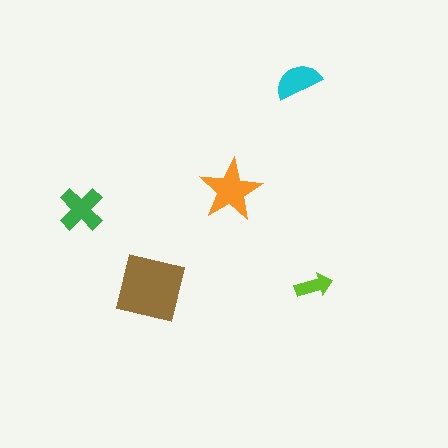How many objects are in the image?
There are 5 objects in the image.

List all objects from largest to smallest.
The brown square, the orange star, the green cross, the cyan semicircle, the lime arrow.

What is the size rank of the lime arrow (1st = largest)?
5th.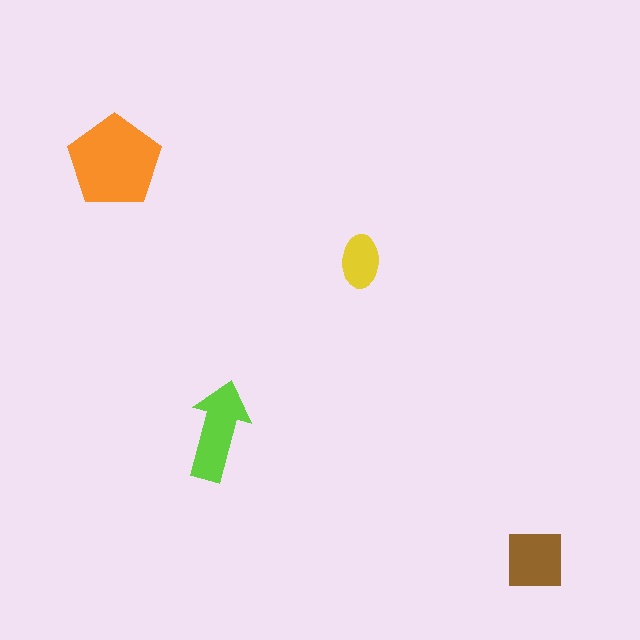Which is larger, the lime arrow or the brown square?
The lime arrow.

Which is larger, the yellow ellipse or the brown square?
The brown square.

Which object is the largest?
The orange pentagon.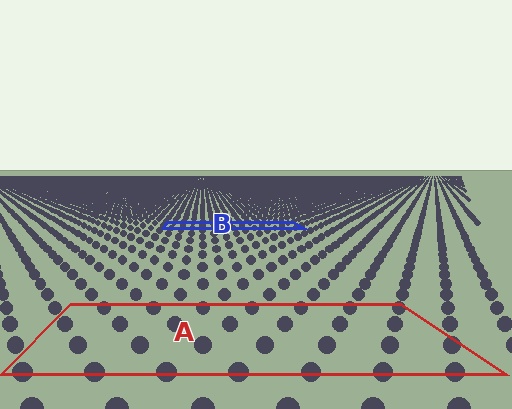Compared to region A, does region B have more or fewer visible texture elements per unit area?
Region B has more texture elements per unit area — they are packed more densely because it is farther away.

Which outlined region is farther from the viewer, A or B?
Region B is farther from the viewer — the texture elements inside it appear smaller and more densely packed.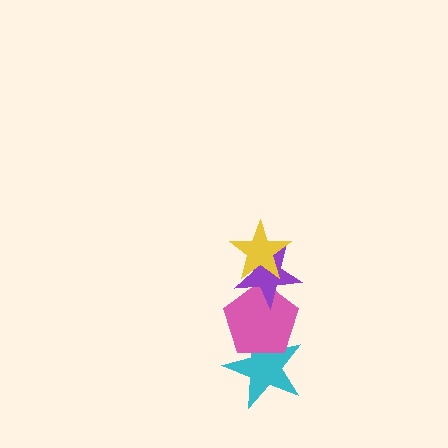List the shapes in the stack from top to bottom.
From top to bottom: the yellow star, the purple star, the pink pentagon, the cyan star.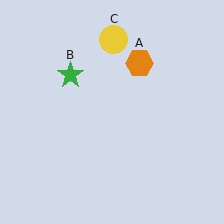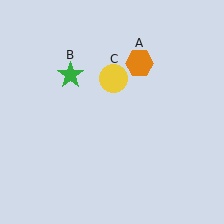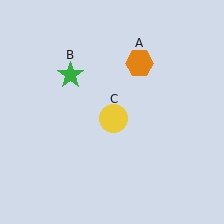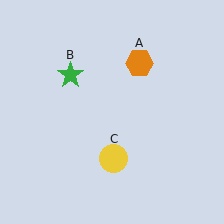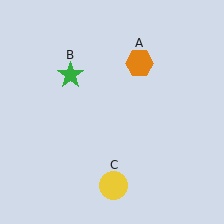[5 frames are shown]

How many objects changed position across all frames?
1 object changed position: yellow circle (object C).